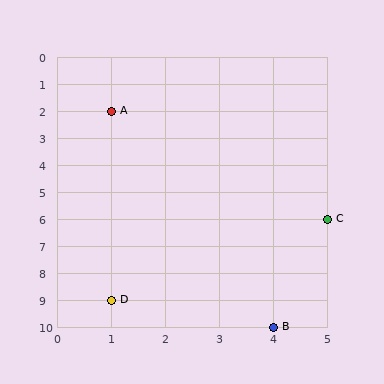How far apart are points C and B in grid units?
Points C and B are 1 column and 4 rows apart (about 4.1 grid units diagonally).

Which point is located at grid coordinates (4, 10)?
Point B is at (4, 10).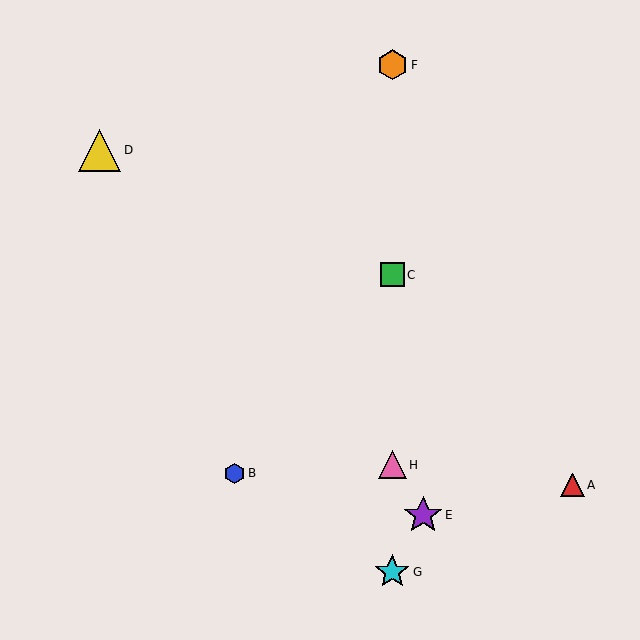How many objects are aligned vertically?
4 objects (C, F, G, H) are aligned vertically.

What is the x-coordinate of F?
Object F is at x≈392.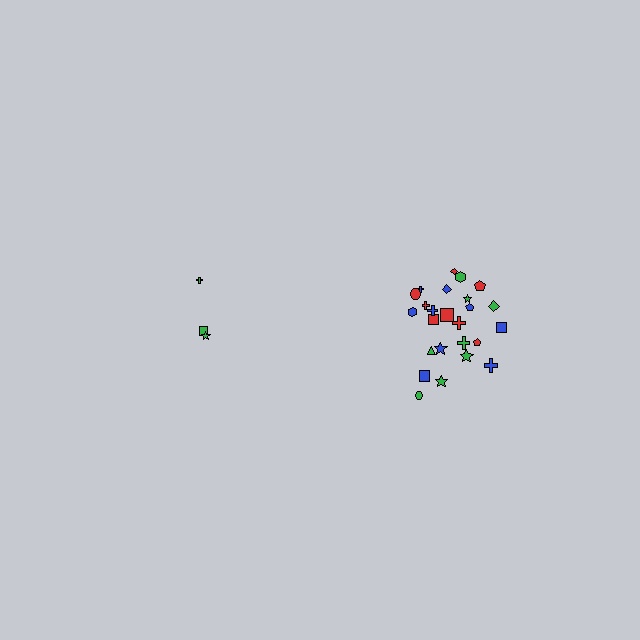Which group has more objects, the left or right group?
The right group.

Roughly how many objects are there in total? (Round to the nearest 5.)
Roughly 30 objects in total.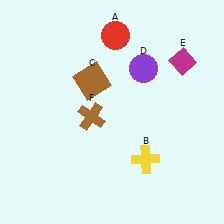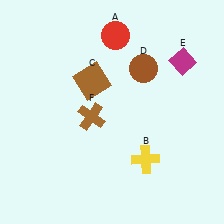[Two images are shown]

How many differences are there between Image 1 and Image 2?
There is 1 difference between the two images.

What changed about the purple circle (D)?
In Image 1, D is purple. In Image 2, it changed to brown.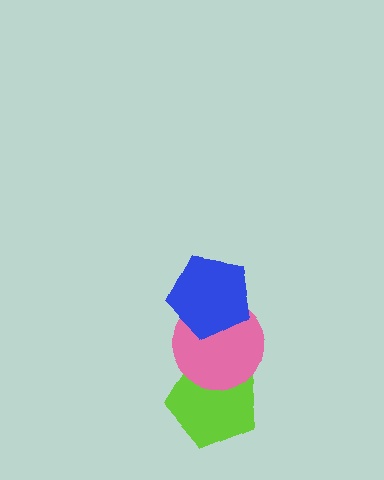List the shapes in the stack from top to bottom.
From top to bottom: the blue pentagon, the pink circle, the lime pentagon.